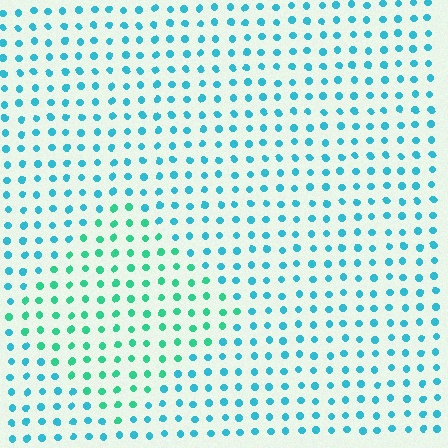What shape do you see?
I see a diamond.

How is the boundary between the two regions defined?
The boundary is defined purely by a slight shift in hue (about 33 degrees). Spacing, size, and orientation are identical on both sides.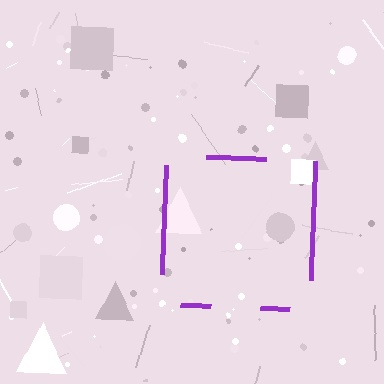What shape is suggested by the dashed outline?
The dashed outline suggests a square.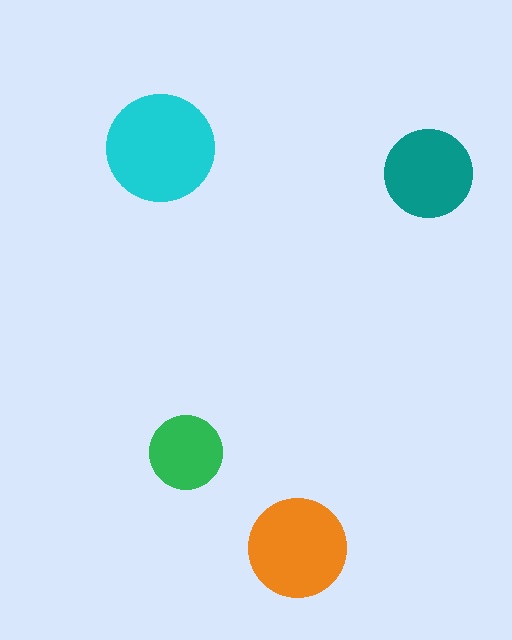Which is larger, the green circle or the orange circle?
The orange one.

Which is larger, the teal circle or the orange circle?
The orange one.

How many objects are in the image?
There are 4 objects in the image.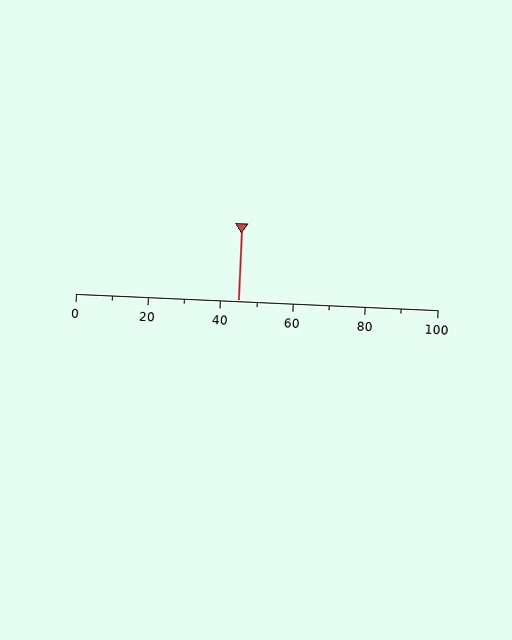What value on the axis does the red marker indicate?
The marker indicates approximately 45.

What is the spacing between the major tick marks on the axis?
The major ticks are spaced 20 apart.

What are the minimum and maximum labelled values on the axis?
The axis runs from 0 to 100.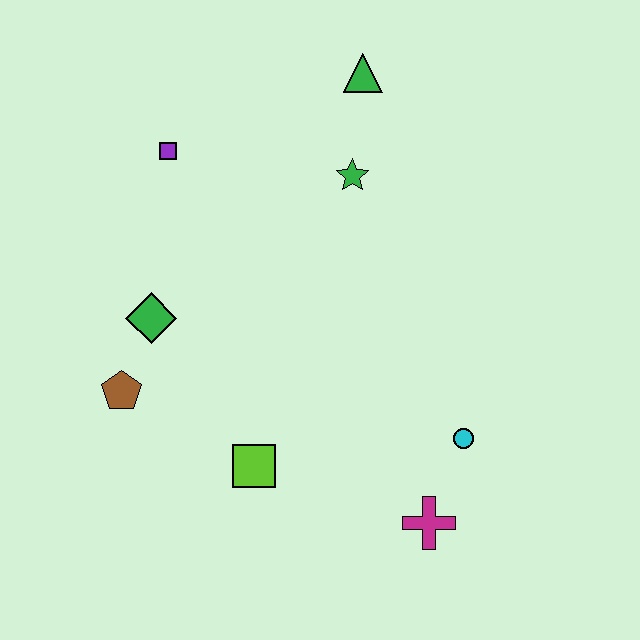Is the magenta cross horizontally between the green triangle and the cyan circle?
Yes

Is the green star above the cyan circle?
Yes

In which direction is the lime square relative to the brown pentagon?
The lime square is to the right of the brown pentagon.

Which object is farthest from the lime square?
The green triangle is farthest from the lime square.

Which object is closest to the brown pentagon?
The green diamond is closest to the brown pentagon.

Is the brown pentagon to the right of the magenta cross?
No